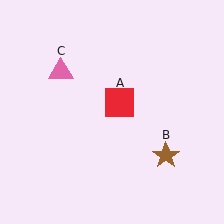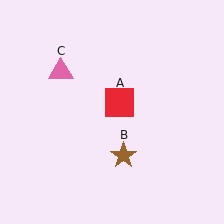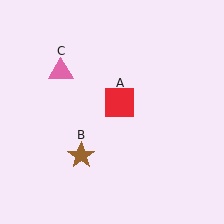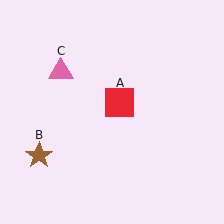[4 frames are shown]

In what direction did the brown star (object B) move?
The brown star (object B) moved left.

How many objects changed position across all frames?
1 object changed position: brown star (object B).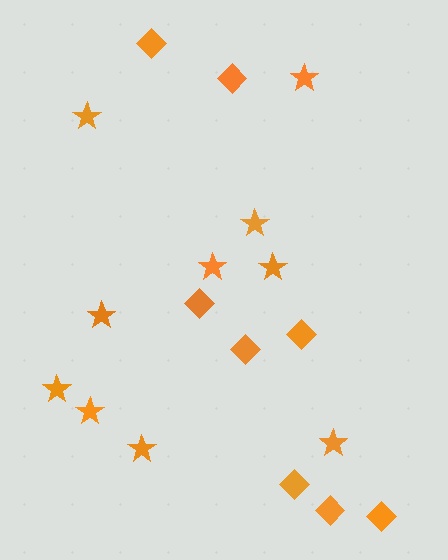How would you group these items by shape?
There are 2 groups: one group of diamonds (8) and one group of stars (10).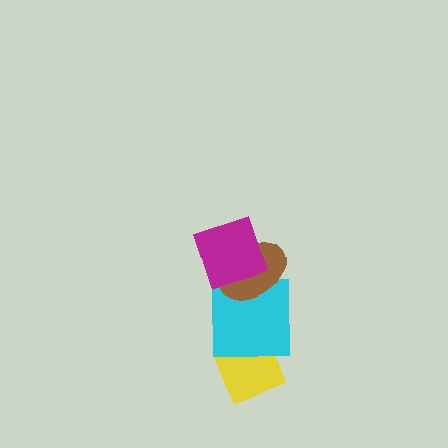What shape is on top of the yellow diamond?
The cyan square is on top of the yellow diamond.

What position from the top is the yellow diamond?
The yellow diamond is 4th from the top.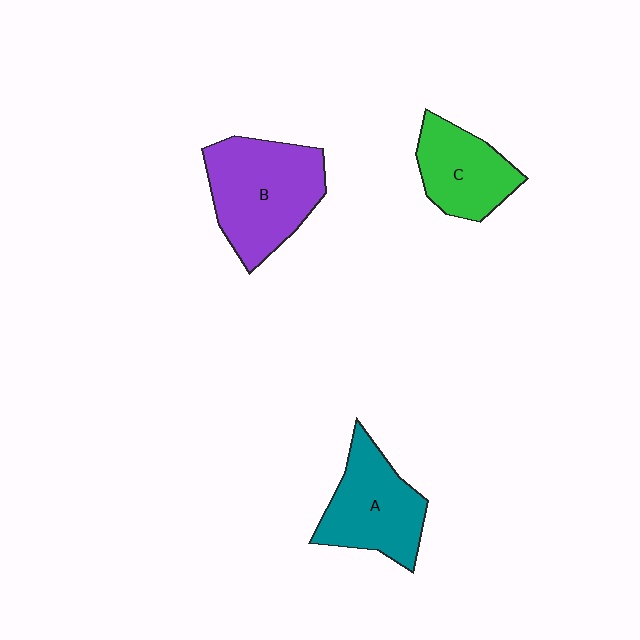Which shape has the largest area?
Shape B (purple).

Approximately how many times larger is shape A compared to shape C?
Approximately 1.2 times.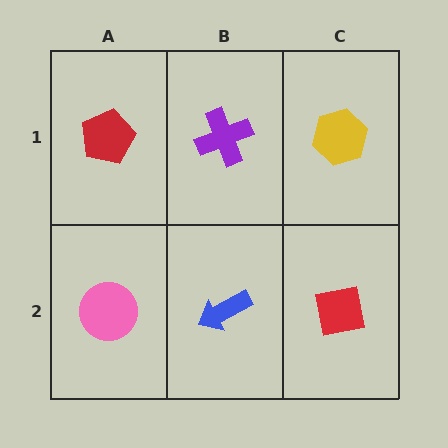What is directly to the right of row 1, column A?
A purple cross.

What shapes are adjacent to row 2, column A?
A red pentagon (row 1, column A), a blue arrow (row 2, column B).